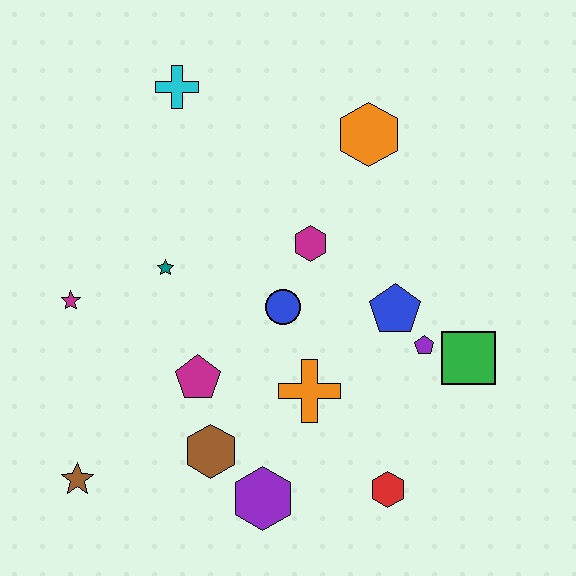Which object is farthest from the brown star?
The orange hexagon is farthest from the brown star.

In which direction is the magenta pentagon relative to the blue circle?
The magenta pentagon is to the left of the blue circle.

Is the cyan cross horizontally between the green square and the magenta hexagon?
No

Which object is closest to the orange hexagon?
The magenta hexagon is closest to the orange hexagon.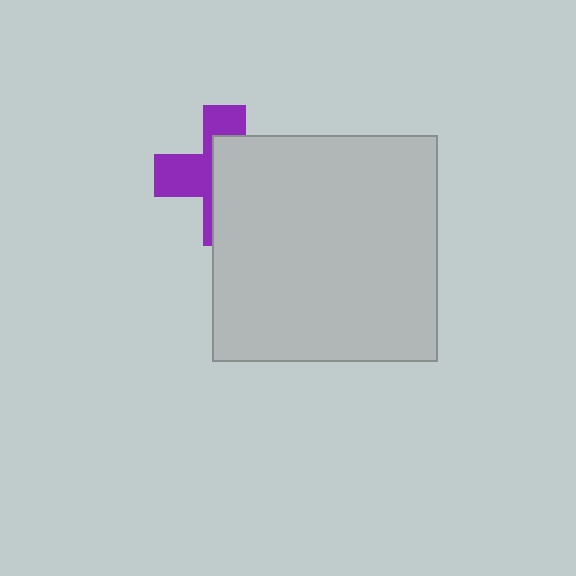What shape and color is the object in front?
The object in front is a light gray square.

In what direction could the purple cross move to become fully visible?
The purple cross could move left. That would shift it out from behind the light gray square entirely.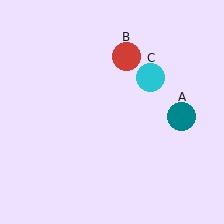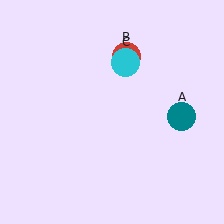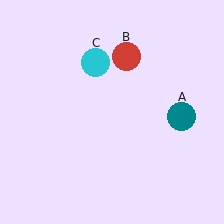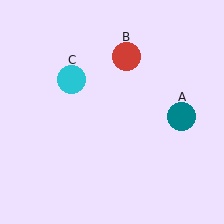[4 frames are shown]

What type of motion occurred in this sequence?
The cyan circle (object C) rotated counterclockwise around the center of the scene.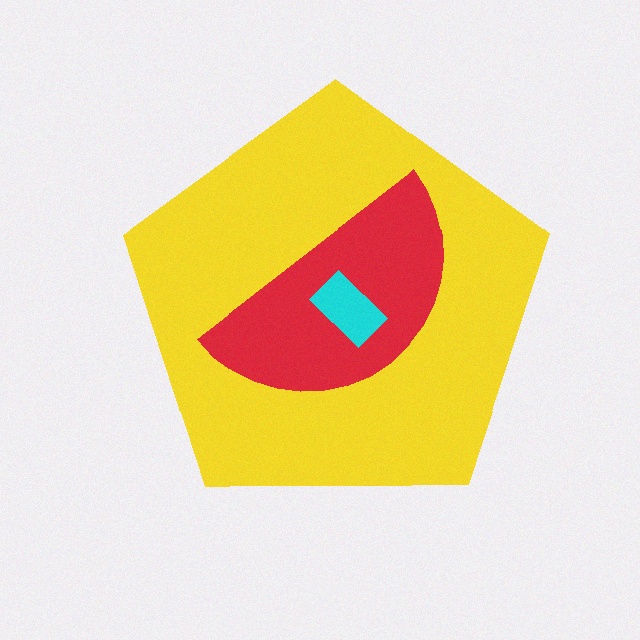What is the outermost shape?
The yellow pentagon.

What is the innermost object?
The cyan rectangle.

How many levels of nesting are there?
3.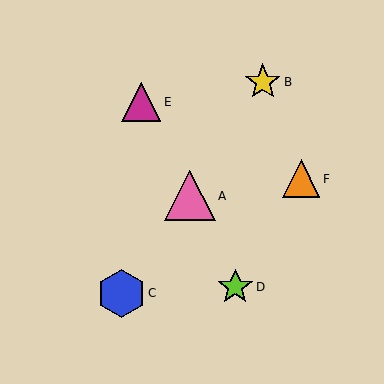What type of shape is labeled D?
Shape D is a lime star.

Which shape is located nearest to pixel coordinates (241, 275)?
The lime star (labeled D) at (235, 287) is nearest to that location.